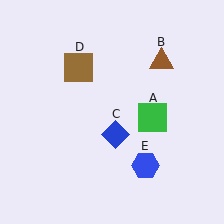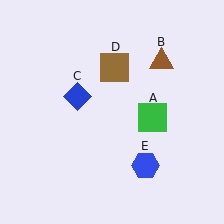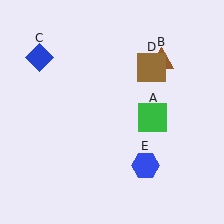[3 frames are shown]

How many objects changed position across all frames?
2 objects changed position: blue diamond (object C), brown square (object D).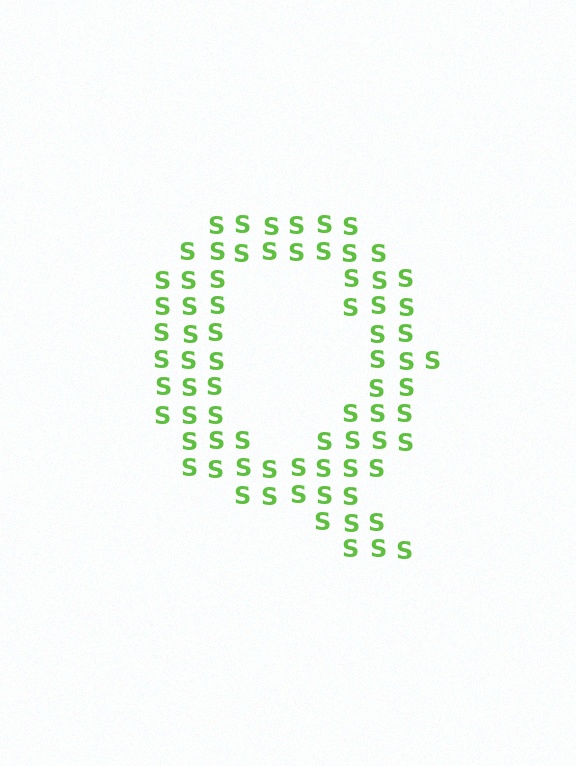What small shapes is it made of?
It is made of small letter S's.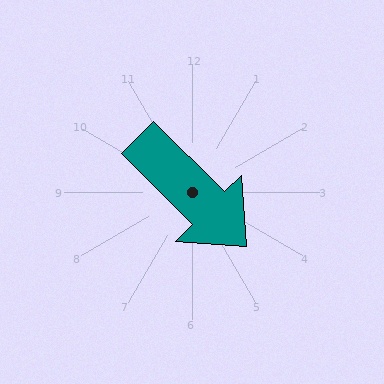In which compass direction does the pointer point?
Southeast.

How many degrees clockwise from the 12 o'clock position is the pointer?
Approximately 135 degrees.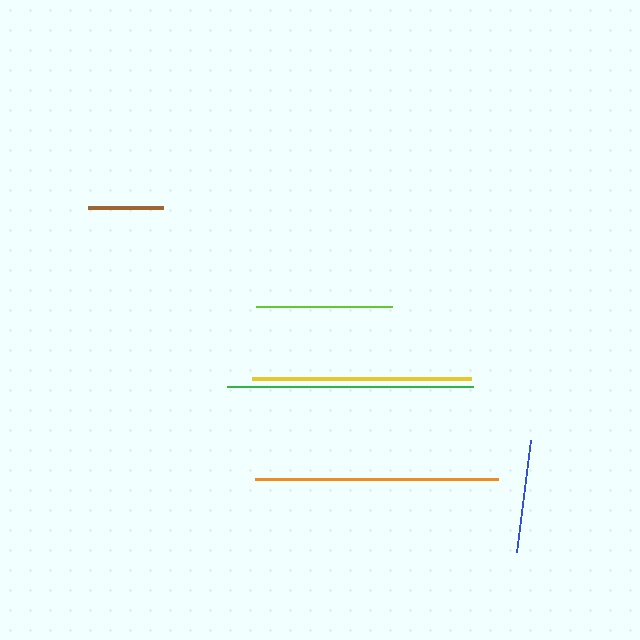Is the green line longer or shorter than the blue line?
The green line is longer than the blue line.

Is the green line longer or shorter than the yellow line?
The green line is longer than the yellow line.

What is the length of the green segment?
The green segment is approximately 246 pixels long.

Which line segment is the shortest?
The brown line is the shortest at approximately 75 pixels.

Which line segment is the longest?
The green line is the longest at approximately 246 pixels.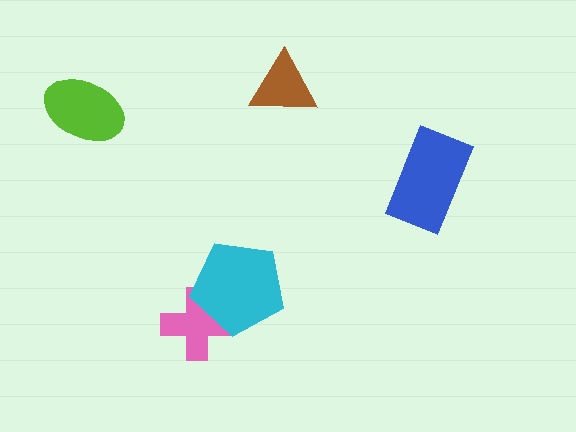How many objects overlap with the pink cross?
1 object overlaps with the pink cross.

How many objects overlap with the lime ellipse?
0 objects overlap with the lime ellipse.